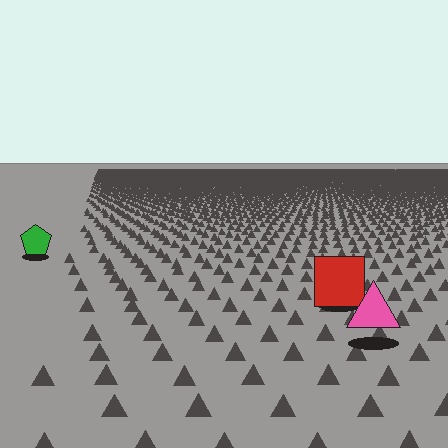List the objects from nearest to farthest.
From nearest to farthest: the pink triangle, the red square, the green pentagon.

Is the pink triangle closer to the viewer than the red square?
Yes. The pink triangle is closer — you can tell from the texture gradient: the ground texture is coarser near it.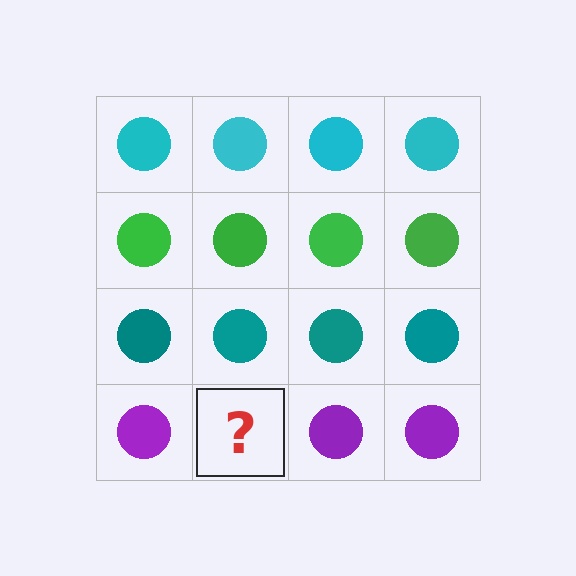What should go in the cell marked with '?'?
The missing cell should contain a purple circle.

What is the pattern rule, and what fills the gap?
The rule is that each row has a consistent color. The gap should be filled with a purple circle.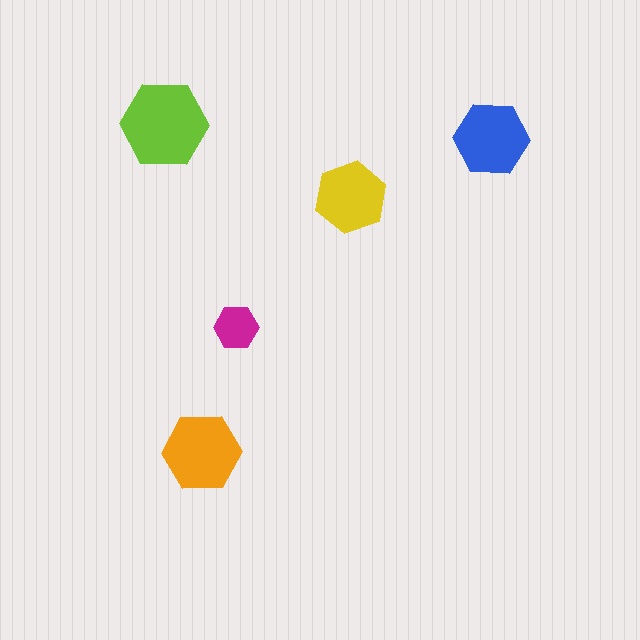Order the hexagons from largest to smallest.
the lime one, the orange one, the blue one, the yellow one, the magenta one.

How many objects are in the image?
There are 5 objects in the image.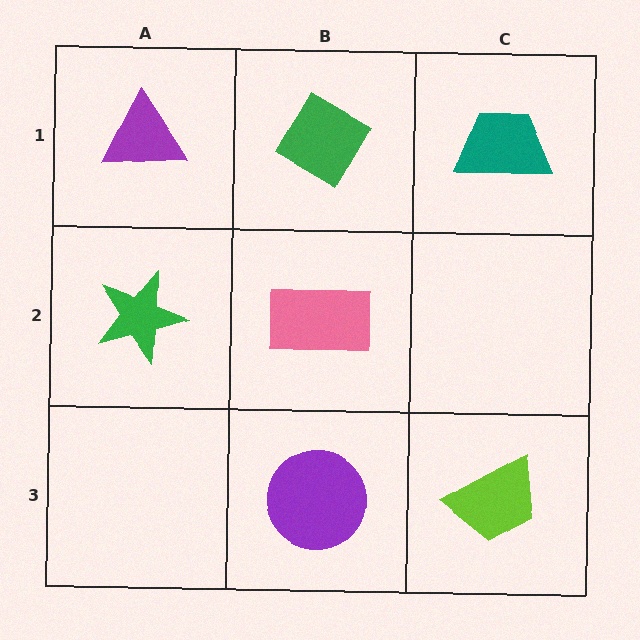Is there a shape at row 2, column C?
No, that cell is empty.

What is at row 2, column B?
A pink rectangle.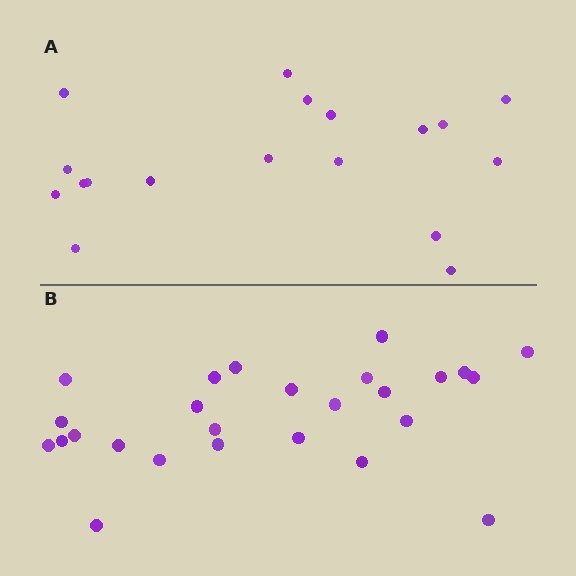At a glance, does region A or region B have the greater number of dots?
Region B (the bottom region) has more dots.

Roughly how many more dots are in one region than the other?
Region B has roughly 8 or so more dots than region A.